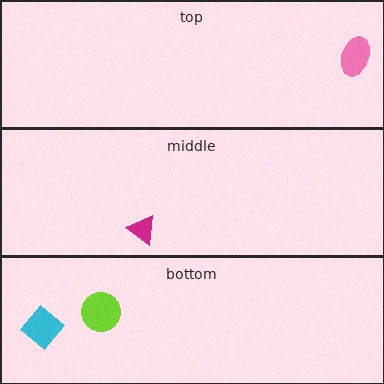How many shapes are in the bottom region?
2.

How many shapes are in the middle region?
1.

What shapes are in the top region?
The pink ellipse.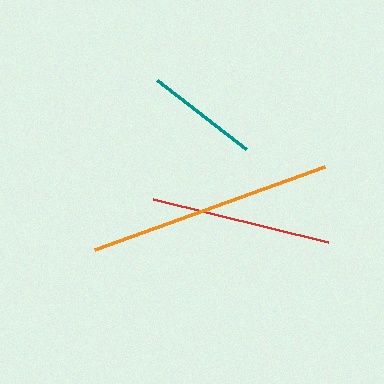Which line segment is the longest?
The orange line is the longest at approximately 245 pixels.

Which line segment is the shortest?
The teal line is the shortest at approximately 113 pixels.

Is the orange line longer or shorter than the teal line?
The orange line is longer than the teal line.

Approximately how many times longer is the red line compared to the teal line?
The red line is approximately 1.6 times the length of the teal line.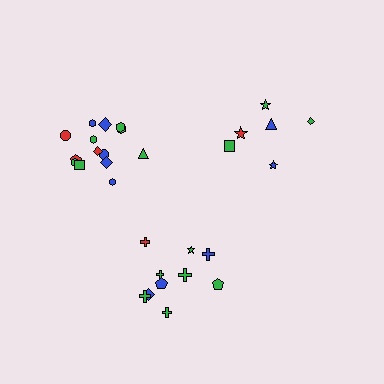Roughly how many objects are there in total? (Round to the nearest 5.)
Roughly 30 objects in total.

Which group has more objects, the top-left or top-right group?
The top-left group.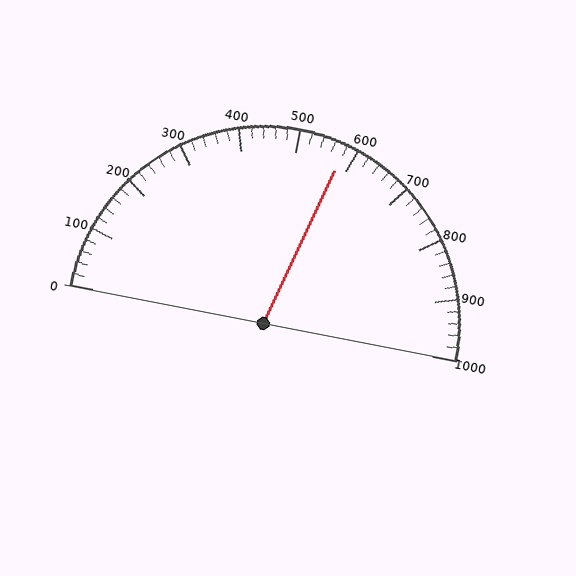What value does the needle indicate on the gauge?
The needle indicates approximately 580.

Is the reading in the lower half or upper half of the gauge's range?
The reading is in the upper half of the range (0 to 1000).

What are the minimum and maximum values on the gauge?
The gauge ranges from 0 to 1000.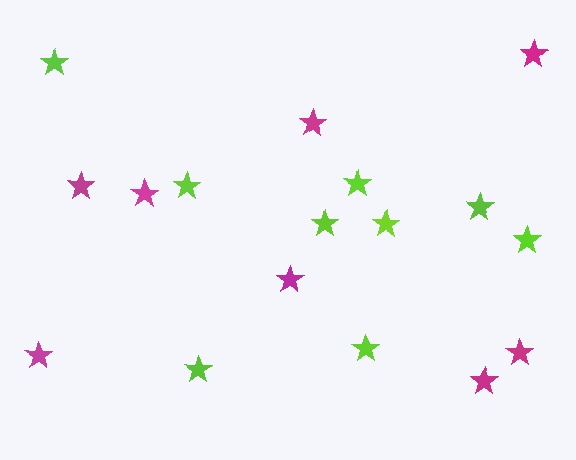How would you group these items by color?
There are 2 groups: one group of lime stars (9) and one group of magenta stars (8).